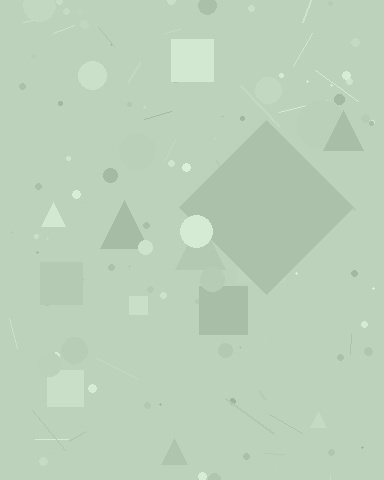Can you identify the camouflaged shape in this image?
The camouflaged shape is a diamond.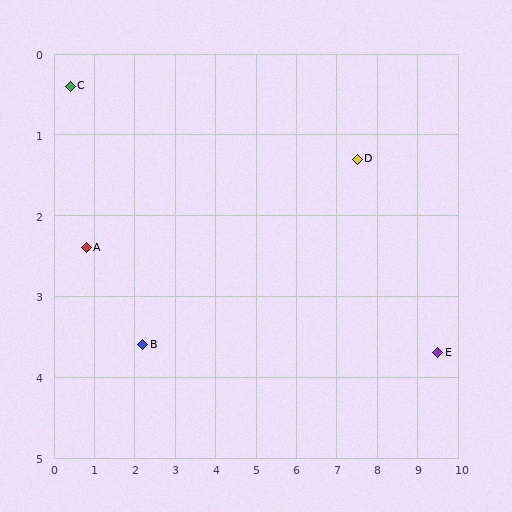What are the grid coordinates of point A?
Point A is at approximately (0.8, 2.4).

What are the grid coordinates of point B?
Point B is at approximately (2.2, 3.6).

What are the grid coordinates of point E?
Point E is at approximately (9.5, 3.7).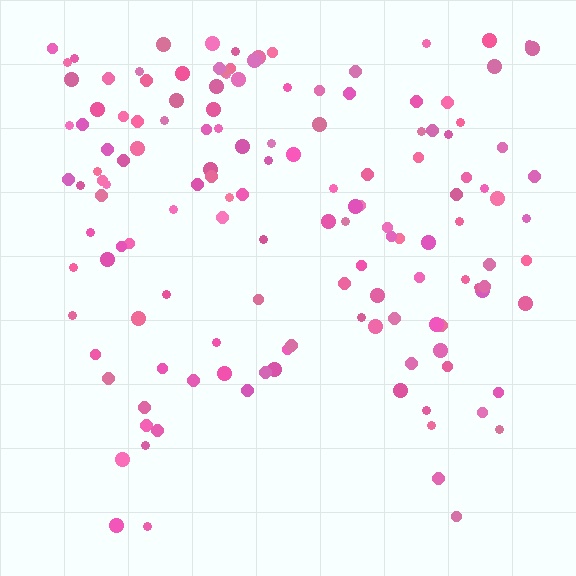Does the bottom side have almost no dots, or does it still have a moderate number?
Still a moderate number, just noticeably fewer than the top.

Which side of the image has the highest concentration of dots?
The top.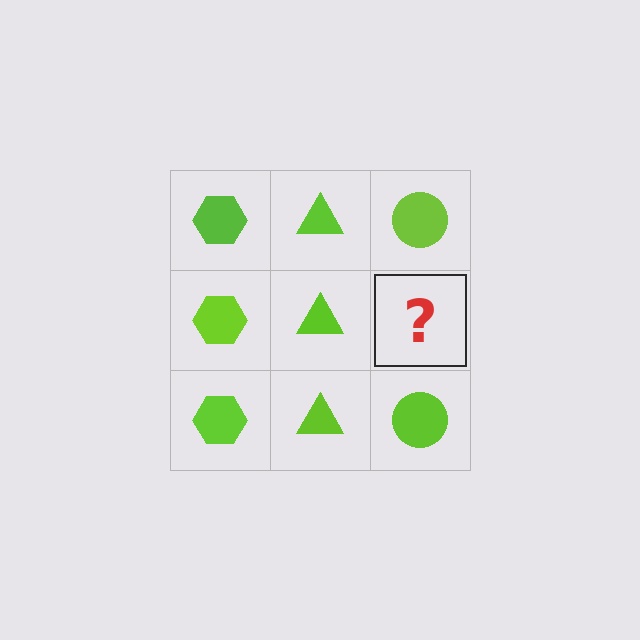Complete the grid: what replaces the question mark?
The question mark should be replaced with a lime circle.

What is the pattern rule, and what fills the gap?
The rule is that each column has a consistent shape. The gap should be filled with a lime circle.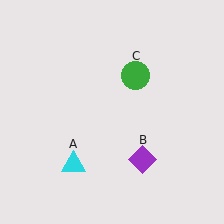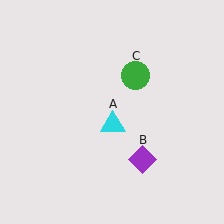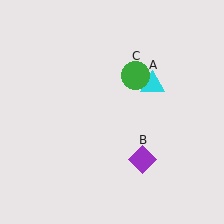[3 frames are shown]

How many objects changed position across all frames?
1 object changed position: cyan triangle (object A).